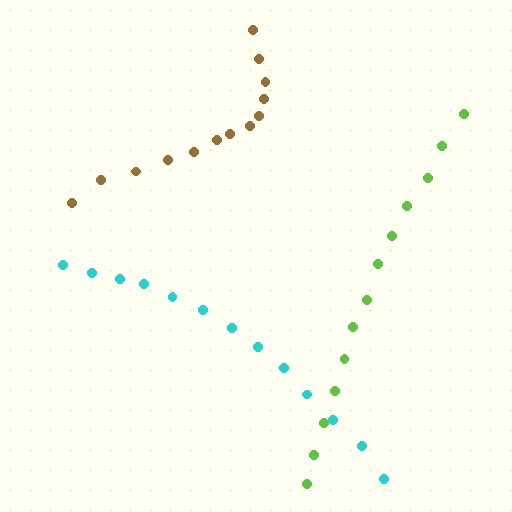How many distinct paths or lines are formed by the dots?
There are 3 distinct paths.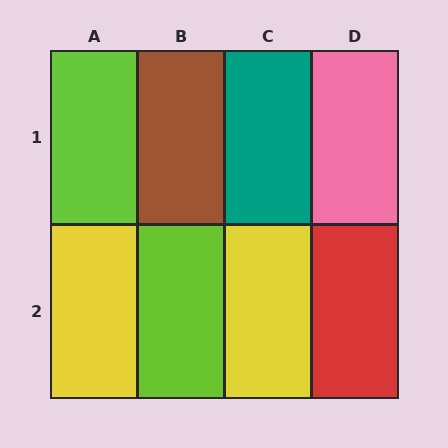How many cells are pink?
1 cell is pink.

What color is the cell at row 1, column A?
Lime.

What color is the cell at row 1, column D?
Pink.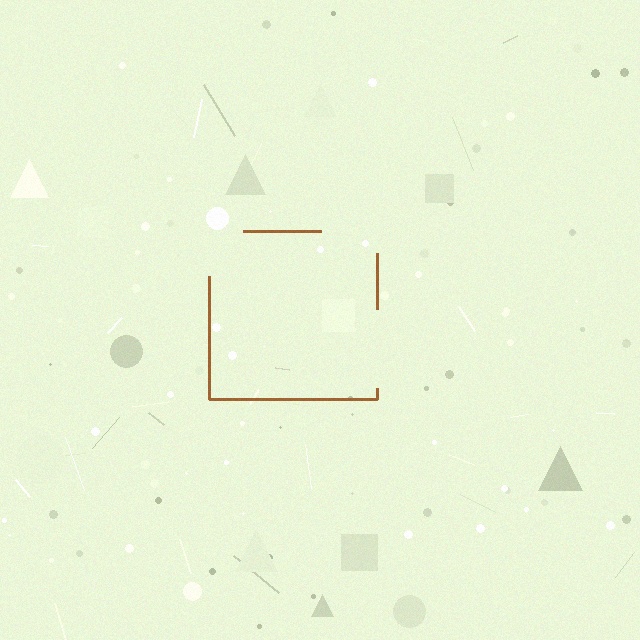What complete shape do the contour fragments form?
The contour fragments form a square.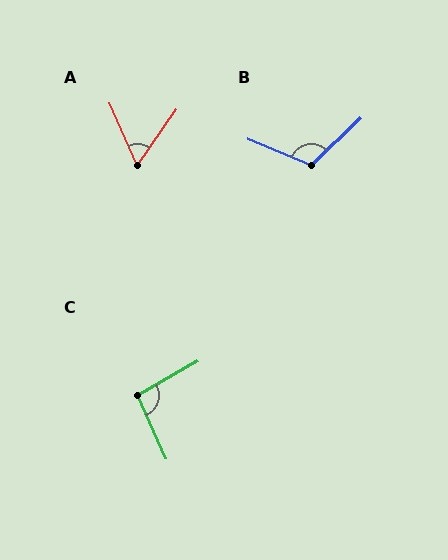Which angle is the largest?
B, at approximately 113 degrees.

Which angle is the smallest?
A, at approximately 58 degrees.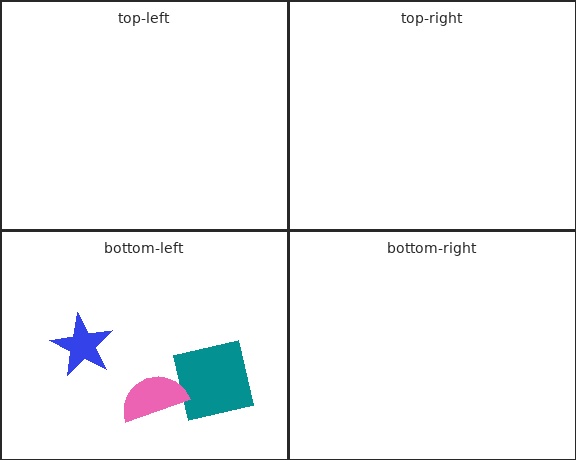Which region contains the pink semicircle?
The bottom-left region.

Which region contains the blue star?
The bottom-left region.